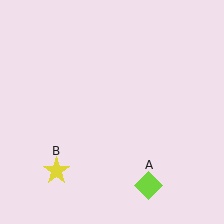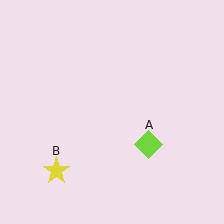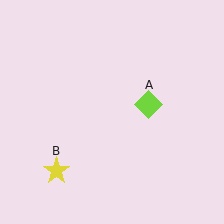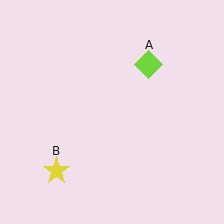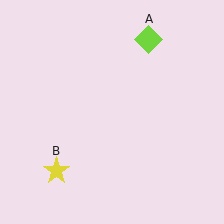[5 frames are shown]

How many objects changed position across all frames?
1 object changed position: lime diamond (object A).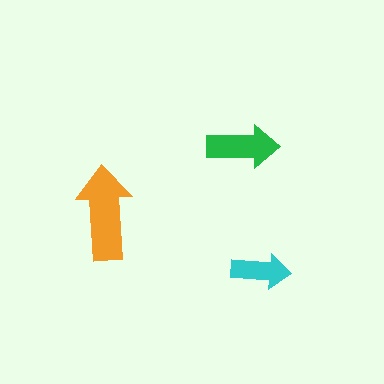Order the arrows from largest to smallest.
the orange one, the green one, the cyan one.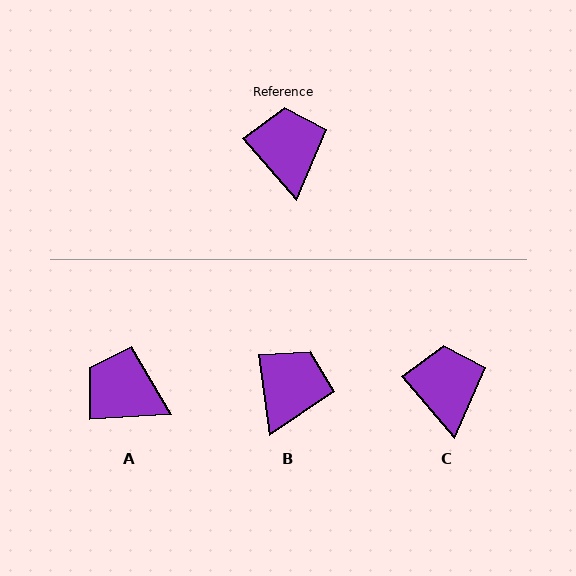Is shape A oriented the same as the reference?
No, it is off by about 53 degrees.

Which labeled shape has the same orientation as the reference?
C.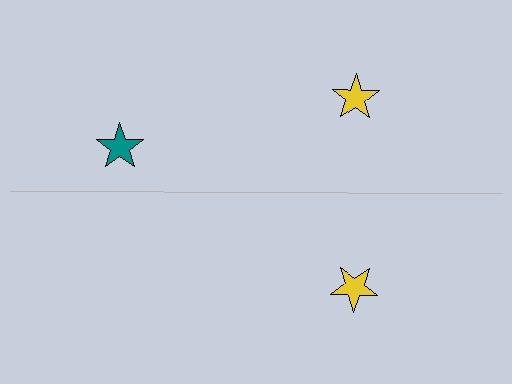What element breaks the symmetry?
A teal star is missing from the bottom side.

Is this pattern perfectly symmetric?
No, the pattern is not perfectly symmetric. A teal star is missing from the bottom side.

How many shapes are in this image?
There are 3 shapes in this image.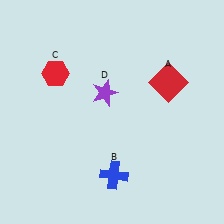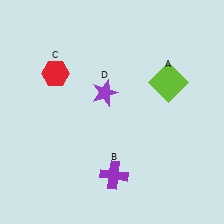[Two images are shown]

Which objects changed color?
A changed from red to lime. B changed from blue to purple.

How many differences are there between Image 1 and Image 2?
There are 2 differences between the two images.